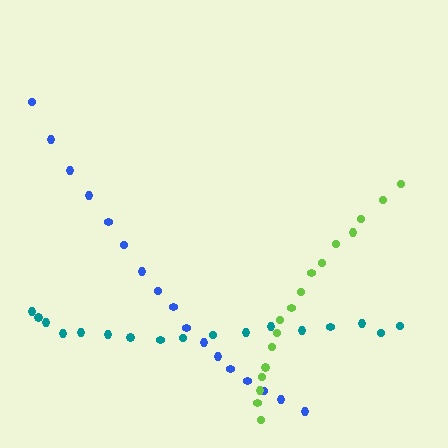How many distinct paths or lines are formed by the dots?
There are 3 distinct paths.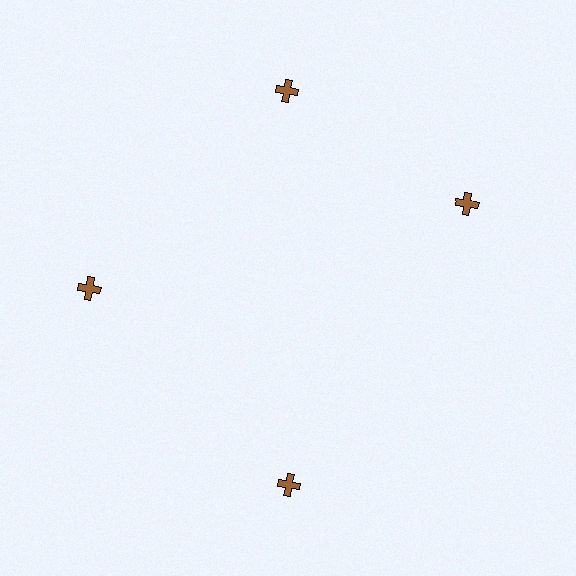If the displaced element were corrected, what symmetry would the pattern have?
It would have 4-fold rotational symmetry — the pattern would map onto itself every 90 degrees.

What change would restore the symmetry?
The symmetry would be restored by rotating it back into even spacing with its neighbors so that all 4 crosses sit at equal angles and equal distance from the center.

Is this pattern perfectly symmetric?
No. The 4 brown crosses are arranged in a ring, but one element near the 3 o'clock position is rotated out of alignment along the ring, breaking the 4-fold rotational symmetry.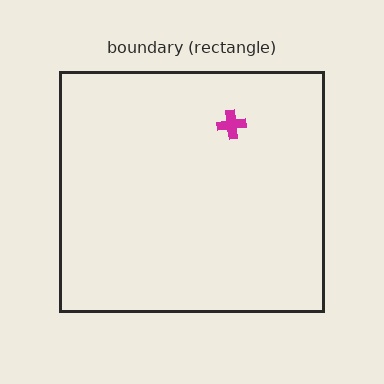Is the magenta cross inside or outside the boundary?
Inside.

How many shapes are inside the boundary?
1 inside, 0 outside.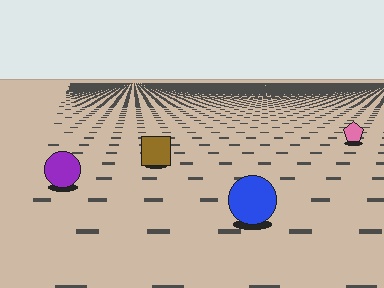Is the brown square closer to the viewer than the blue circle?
No. The blue circle is closer — you can tell from the texture gradient: the ground texture is coarser near it.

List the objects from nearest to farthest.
From nearest to farthest: the blue circle, the purple circle, the brown square, the pink pentagon.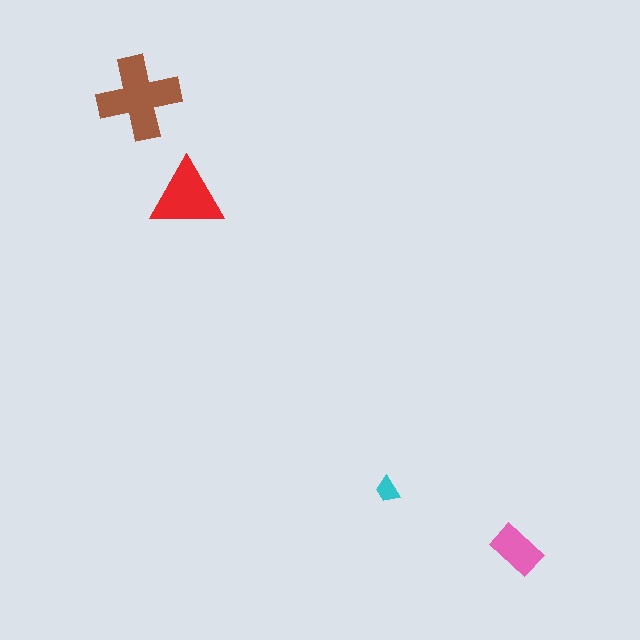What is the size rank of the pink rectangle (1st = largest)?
3rd.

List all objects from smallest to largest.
The cyan trapezoid, the pink rectangle, the red triangle, the brown cross.